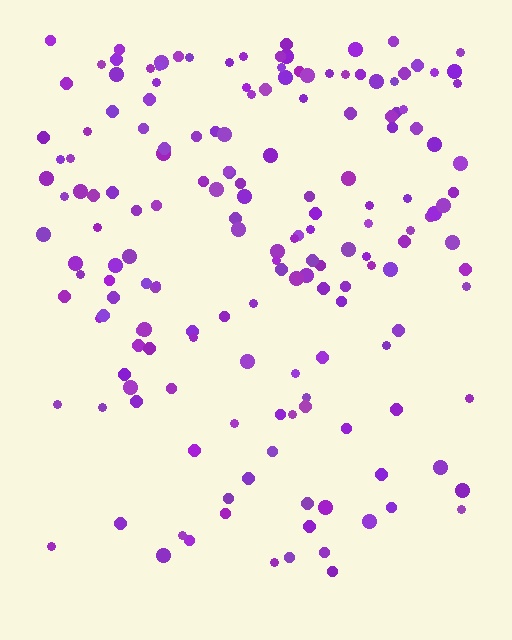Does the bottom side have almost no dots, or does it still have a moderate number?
Still a moderate number, just noticeably fewer than the top.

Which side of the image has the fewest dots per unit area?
The bottom.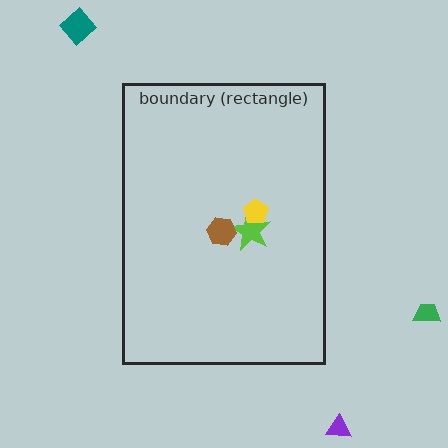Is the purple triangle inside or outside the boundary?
Outside.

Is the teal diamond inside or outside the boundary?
Outside.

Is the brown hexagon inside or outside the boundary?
Inside.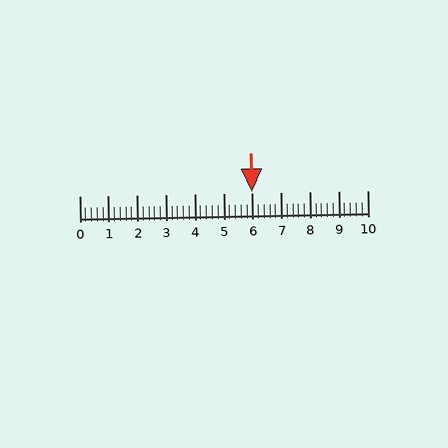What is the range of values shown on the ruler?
The ruler shows values from 0 to 10.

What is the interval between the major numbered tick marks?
The major tick marks are spaced 1 units apart.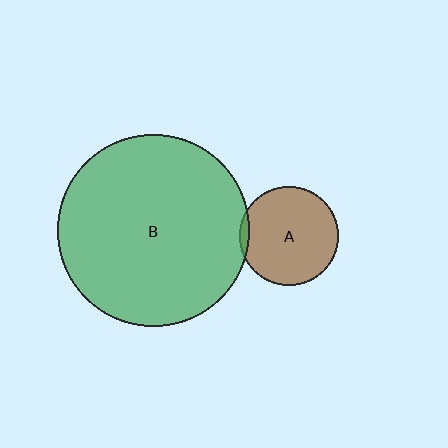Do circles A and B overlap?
Yes.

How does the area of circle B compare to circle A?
Approximately 3.8 times.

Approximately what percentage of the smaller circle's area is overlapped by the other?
Approximately 5%.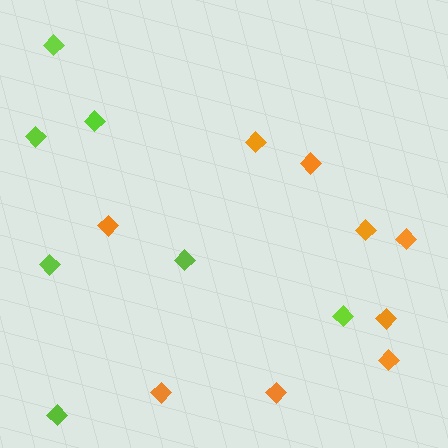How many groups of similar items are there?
There are 2 groups: one group of lime diamonds (7) and one group of orange diamonds (9).